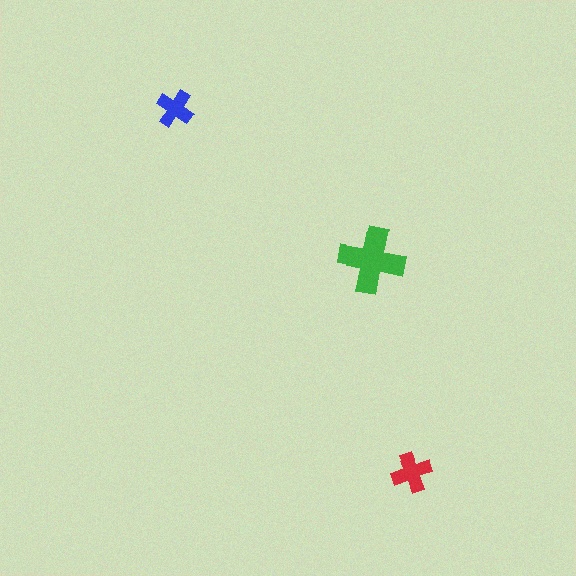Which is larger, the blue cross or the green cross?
The green one.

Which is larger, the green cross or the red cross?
The green one.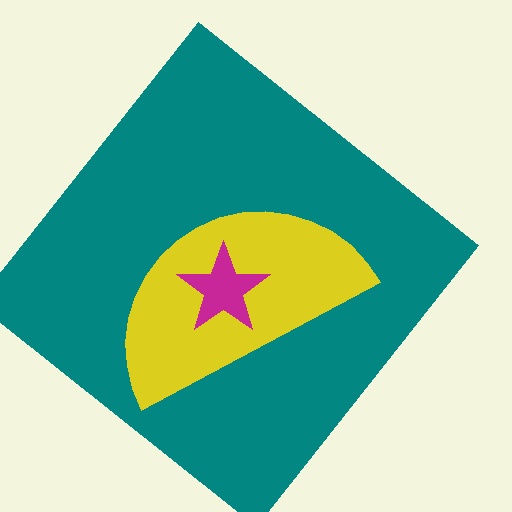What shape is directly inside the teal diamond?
The yellow semicircle.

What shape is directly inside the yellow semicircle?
The magenta star.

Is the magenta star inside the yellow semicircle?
Yes.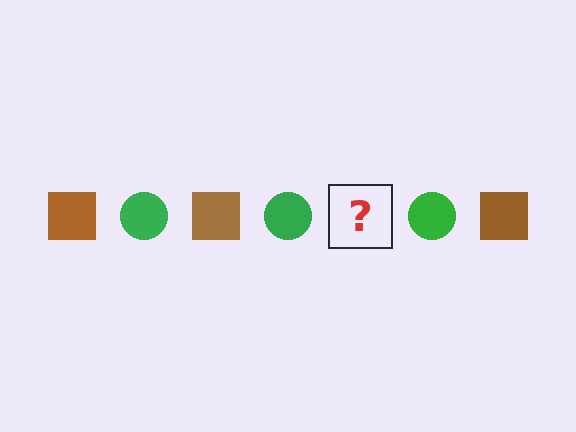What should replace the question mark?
The question mark should be replaced with a brown square.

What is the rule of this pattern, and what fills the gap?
The rule is that the pattern alternates between brown square and green circle. The gap should be filled with a brown square.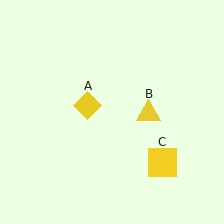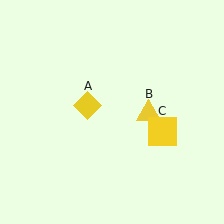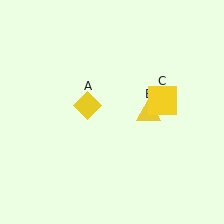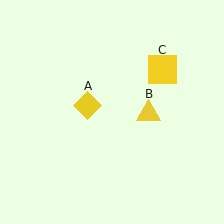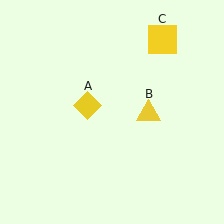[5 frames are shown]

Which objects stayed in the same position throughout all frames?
Yellow diamond (object A) and yellow triangle (object B) remained stationary.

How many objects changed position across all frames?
1 object changed position: yellow square (object C).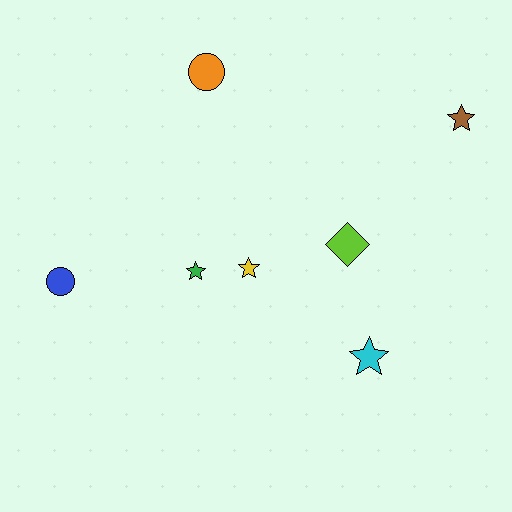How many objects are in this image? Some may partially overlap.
There are 7 objects.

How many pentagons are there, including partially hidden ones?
There are no pentagons.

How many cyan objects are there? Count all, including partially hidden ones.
There is 1 cyan object.